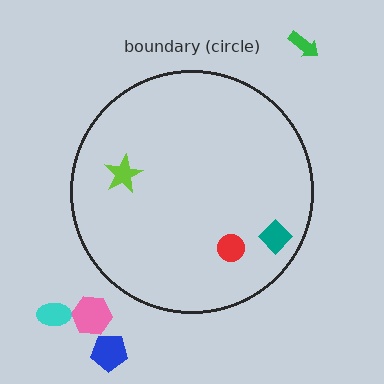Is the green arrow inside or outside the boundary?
Outside.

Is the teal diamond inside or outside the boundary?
Inside.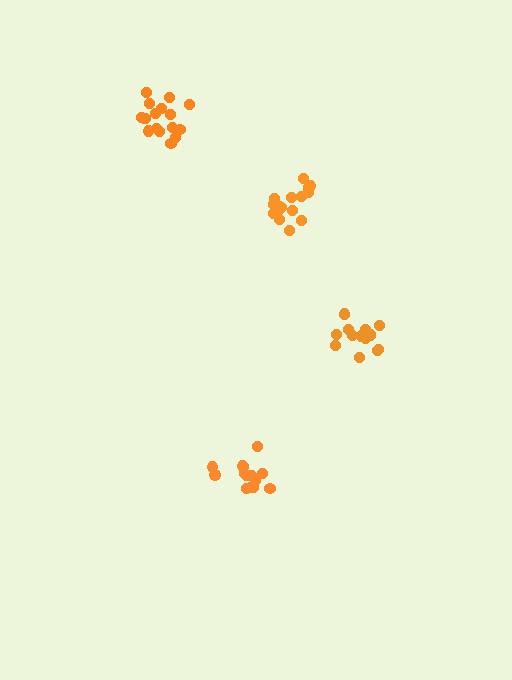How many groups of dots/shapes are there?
There are 4 groups.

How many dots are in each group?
Group 1: 17 dots, Group 2: 16 dots, Group 3: 17 dots, Group 4: 14 dots (64 total).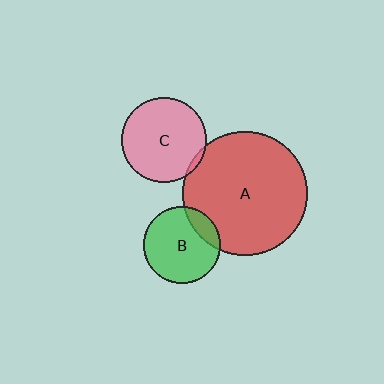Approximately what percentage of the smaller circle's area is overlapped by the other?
Approximately 15%.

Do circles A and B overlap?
Yes.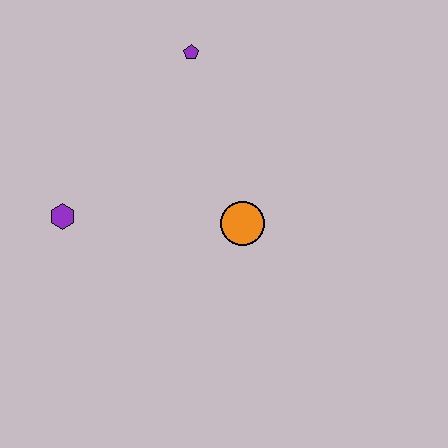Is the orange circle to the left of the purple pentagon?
No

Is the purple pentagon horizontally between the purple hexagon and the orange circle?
Yes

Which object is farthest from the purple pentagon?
The purple hexagon is farthest from the purple pentagon.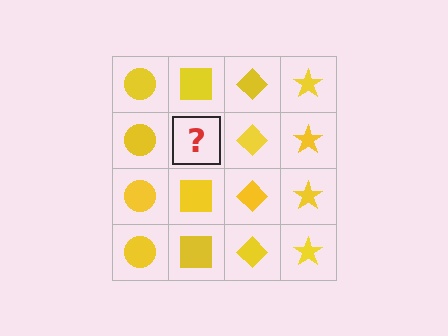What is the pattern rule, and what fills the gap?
The rule is that each column has a consistent shape. The gap should be filled with a yellow square.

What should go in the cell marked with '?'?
The missing cell should contain a yellow square.